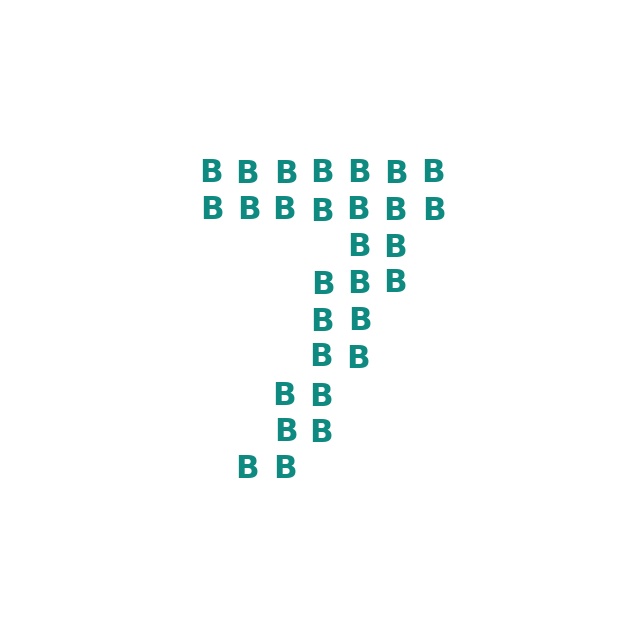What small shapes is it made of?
It is made of small letter B's.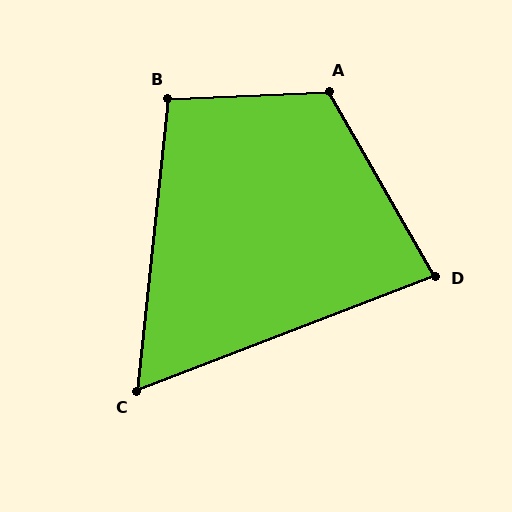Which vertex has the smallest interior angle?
C, at approximately 63 degrees.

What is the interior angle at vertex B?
Approximately 99 degrees (obtuse).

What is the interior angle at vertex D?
Approximately 81 degrees (acute).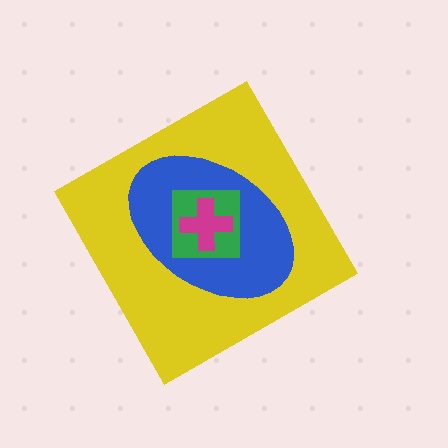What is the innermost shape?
The magenta cross.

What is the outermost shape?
The yellow diamond.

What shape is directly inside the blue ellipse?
The green square.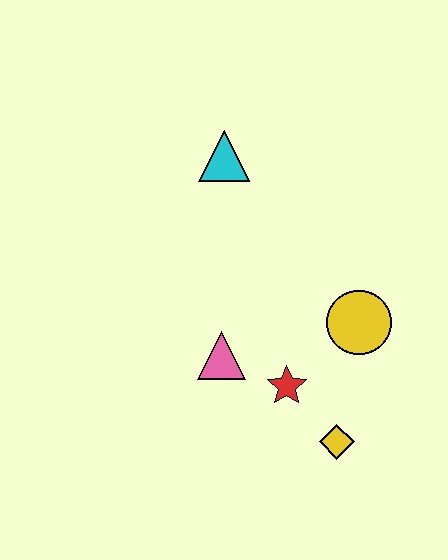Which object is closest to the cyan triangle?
The pink triangle is closest to the cyan triangle.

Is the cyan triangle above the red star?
Yes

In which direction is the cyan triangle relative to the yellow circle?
The cyan triangle is above the yellow circle.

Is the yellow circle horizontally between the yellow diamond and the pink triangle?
No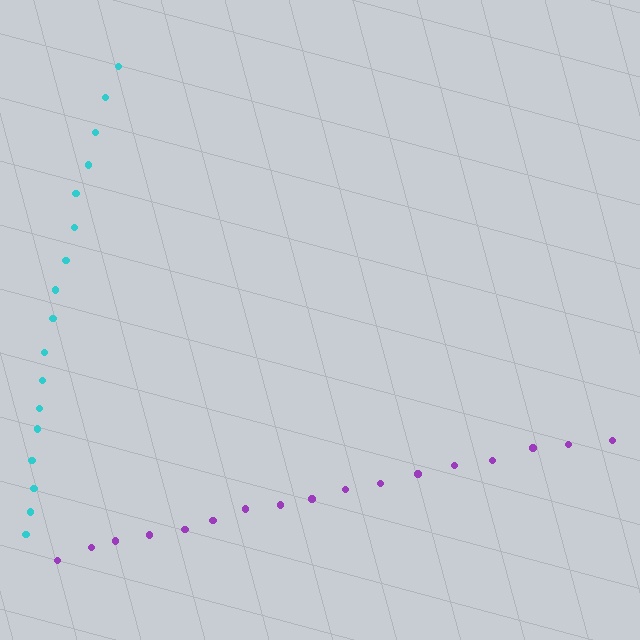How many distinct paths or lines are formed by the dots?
There are 2 distinct paths.